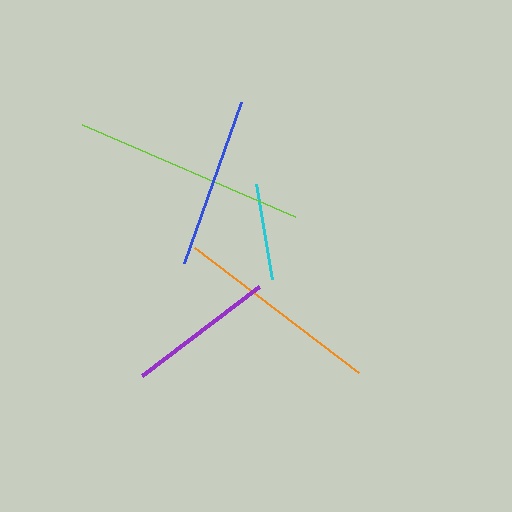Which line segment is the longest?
The lime line is the longest at approximately 232 pixels.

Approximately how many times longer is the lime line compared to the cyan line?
The lime line is approximately 2.4 times the length of the cyan line.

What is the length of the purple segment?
The purple segment is approximately 147 pixels long.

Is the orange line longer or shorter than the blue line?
The orange line is longer than the blue line.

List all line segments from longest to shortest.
From longest to shortest: lime, orange, blue, purple, cyan.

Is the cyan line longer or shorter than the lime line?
The lime line is longer than the cyan line.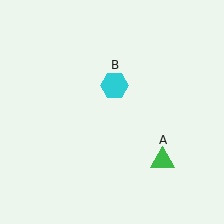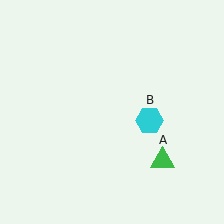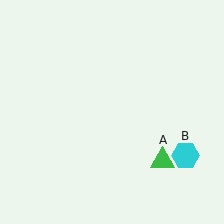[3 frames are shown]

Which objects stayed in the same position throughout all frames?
Green triangle (object A) remained stationary.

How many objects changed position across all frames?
1 object changed position: cyan hexagon (object B).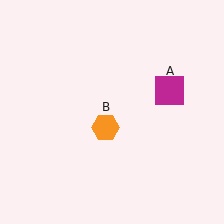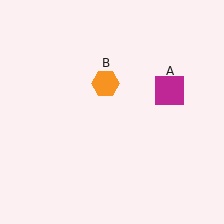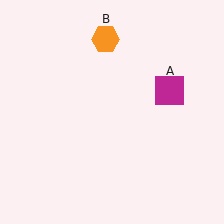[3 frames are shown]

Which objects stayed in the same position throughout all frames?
Magenta square (object A) remained stationary.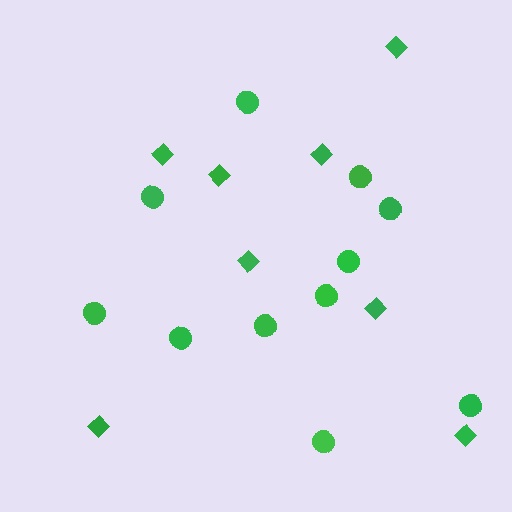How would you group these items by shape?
There are 2 groups: one group of diamonds (8) and one group of circles (11).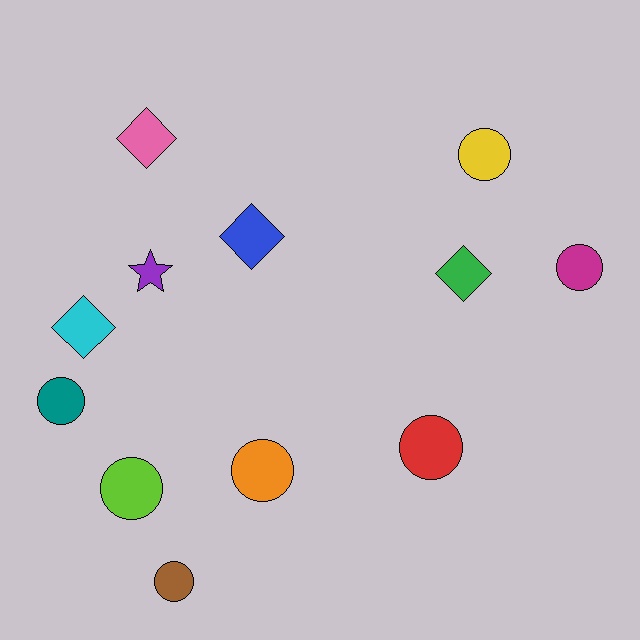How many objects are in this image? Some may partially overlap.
There are 12 objects.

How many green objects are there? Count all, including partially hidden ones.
There is 1 green object.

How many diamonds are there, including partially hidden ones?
There are 4 diamonds.